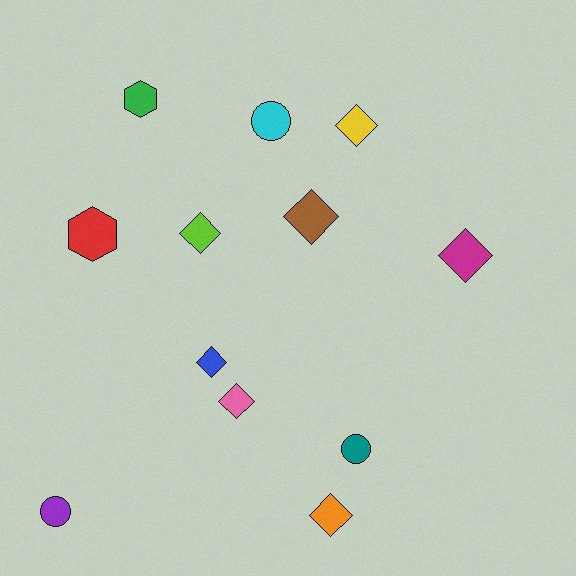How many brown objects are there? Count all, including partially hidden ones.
There is 1 brown object.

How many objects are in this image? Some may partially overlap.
There are 12 objects.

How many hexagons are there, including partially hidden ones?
There are 2 hexagons.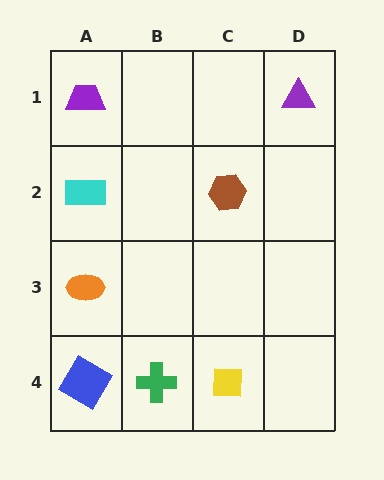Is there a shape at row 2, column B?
No, that cell is empty.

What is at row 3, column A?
An orange ellipse.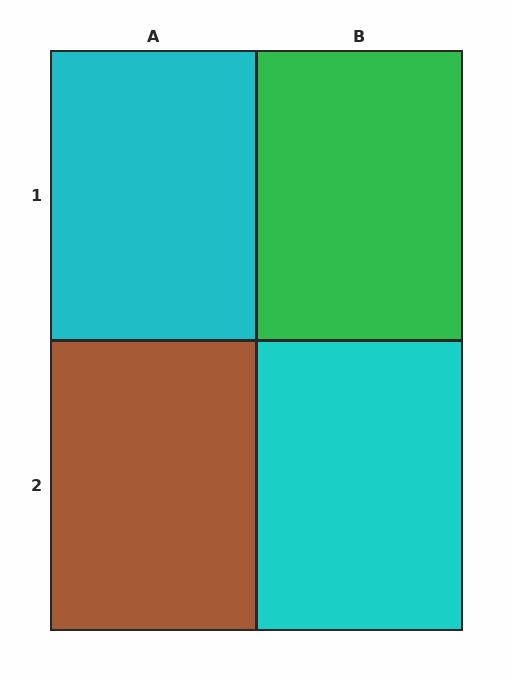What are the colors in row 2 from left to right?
Brown, cyan.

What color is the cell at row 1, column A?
Cyan.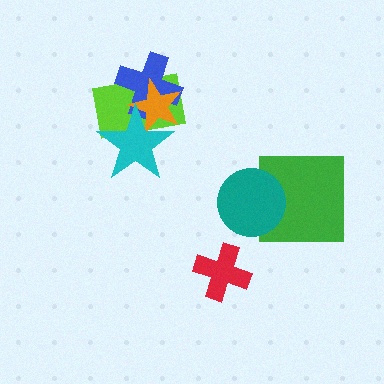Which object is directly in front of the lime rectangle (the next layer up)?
The blue cross is directly in front of the lime rectangle.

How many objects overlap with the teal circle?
1 object overlaps with the teal circle.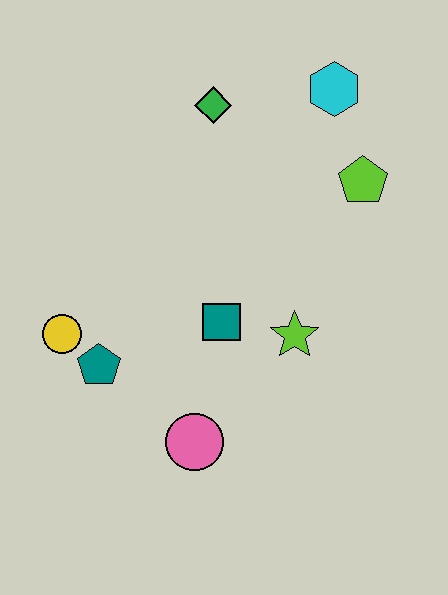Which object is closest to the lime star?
The teal square is closest to the lime star.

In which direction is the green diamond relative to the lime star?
The green diamond is above the lime star.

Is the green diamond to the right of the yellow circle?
Yes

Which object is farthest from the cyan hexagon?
The pink circle is farthest from the cyan hexagon.